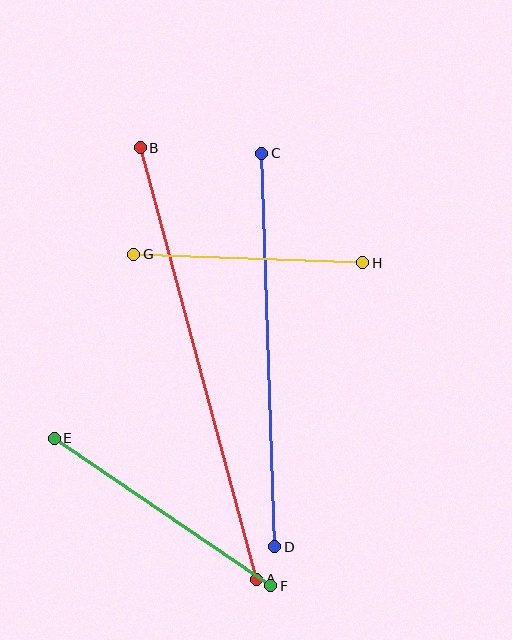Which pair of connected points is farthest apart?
Points A and B are farthest apart.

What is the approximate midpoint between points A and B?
The midpoint is at approximately (198, 363) pixels.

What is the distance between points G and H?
The distance is approximately 230 pixels.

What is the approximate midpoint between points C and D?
The midpoint is at approximately (268, 350) pixels.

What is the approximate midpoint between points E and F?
The midpoint is at approximately (162, 512) pixels.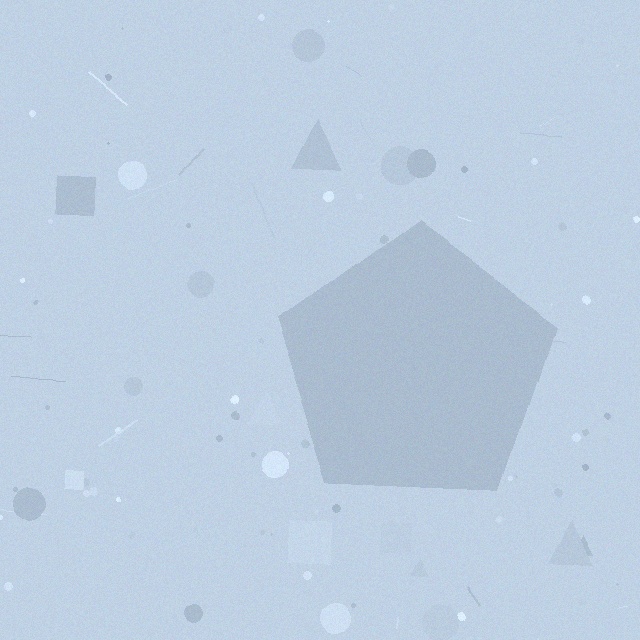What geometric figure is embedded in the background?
A pentagon is embedded in the background.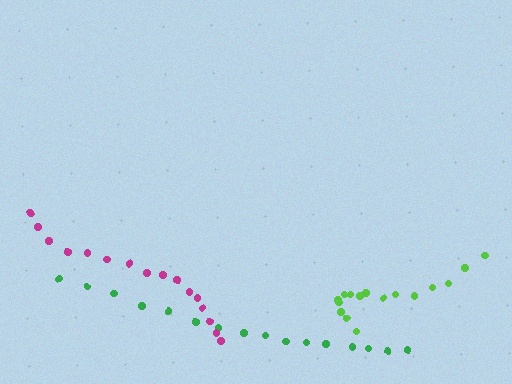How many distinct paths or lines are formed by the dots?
There are 3 distinct paths.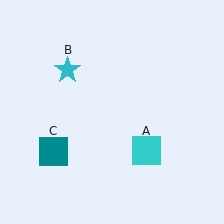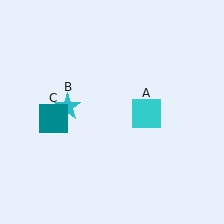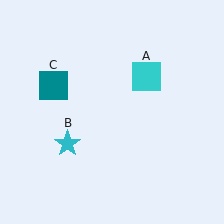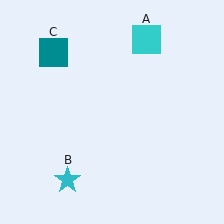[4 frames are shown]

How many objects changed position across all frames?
3 objects changed position: cyan square (object A), cyan star (object B), teal square (object C).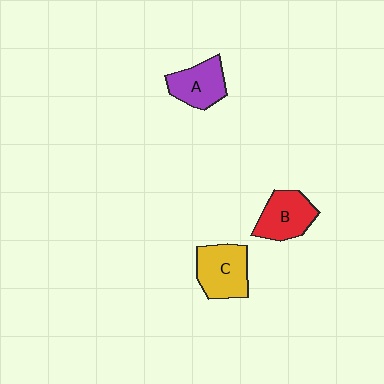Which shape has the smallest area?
Shape A (purple).